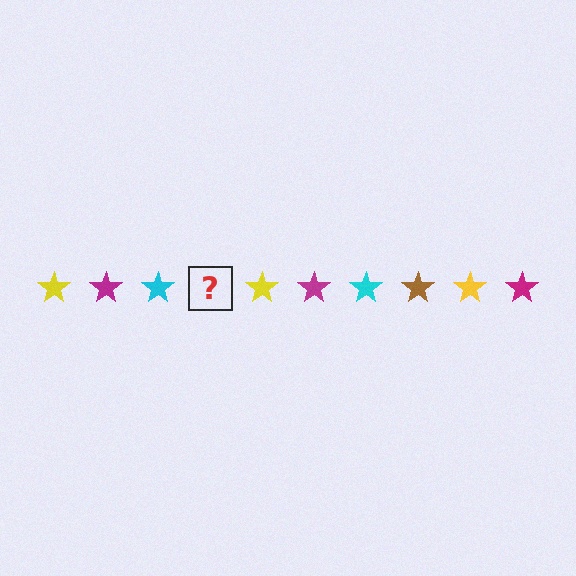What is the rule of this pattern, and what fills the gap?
The rule is that the pattern cycles through yellow, magenta, cyan, brown stars. The gap should be filled with a brown star.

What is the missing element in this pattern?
The missing element is a brown star.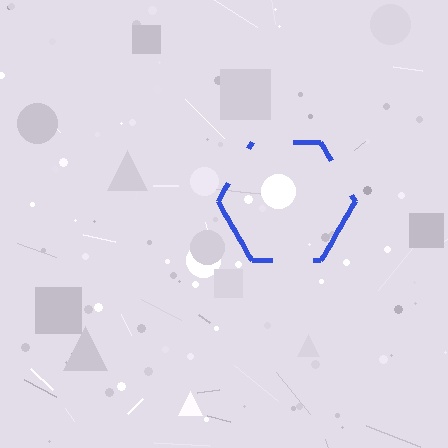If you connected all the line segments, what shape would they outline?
They would outline a hexagon.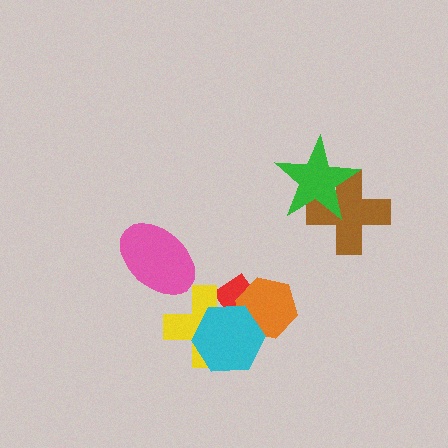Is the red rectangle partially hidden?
Yes, it is partially covered by another shape.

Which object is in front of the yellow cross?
The cyan hexagon is in front of the yellow cross.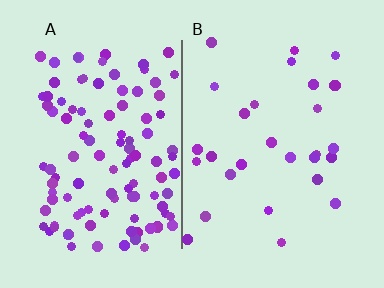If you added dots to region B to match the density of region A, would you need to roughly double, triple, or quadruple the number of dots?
Approximately quadruple.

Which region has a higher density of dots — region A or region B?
A (the left).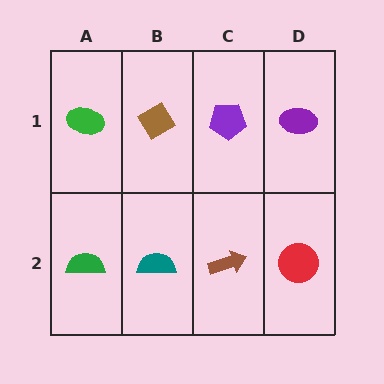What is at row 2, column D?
A red circle.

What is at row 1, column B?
A brown diamond.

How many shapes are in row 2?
4 shapes.